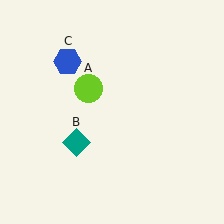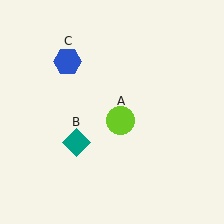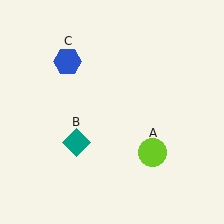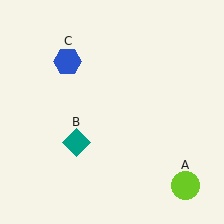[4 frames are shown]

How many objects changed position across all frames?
1 object changed position: lime circle (object A).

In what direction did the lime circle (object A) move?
The lime circle (object A) moved down and to the right.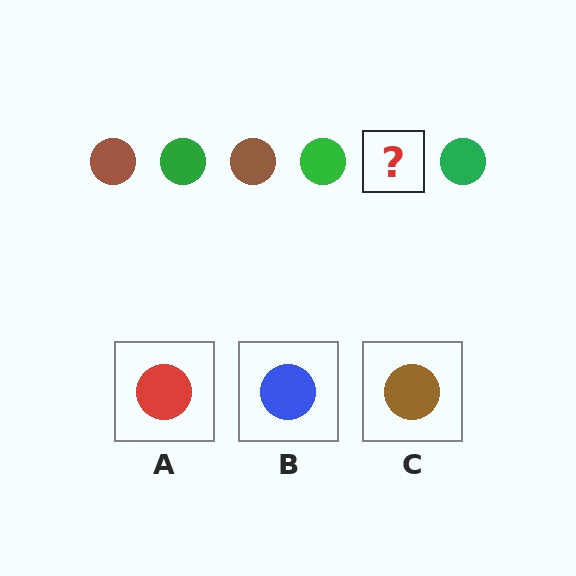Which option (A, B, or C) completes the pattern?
C.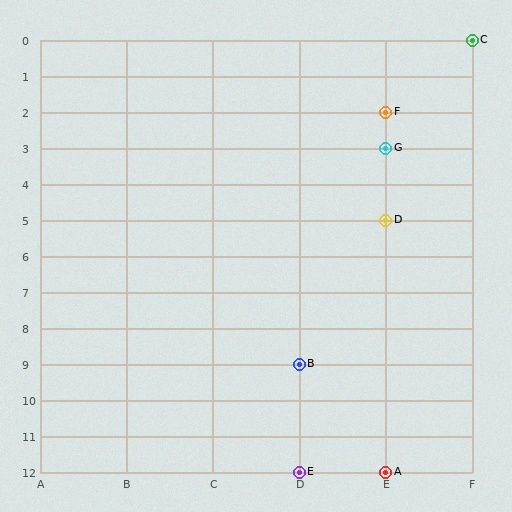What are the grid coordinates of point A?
Point A is at grid coordinates (E, 12).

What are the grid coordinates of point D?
Point D is at grid coordinates (E, 5).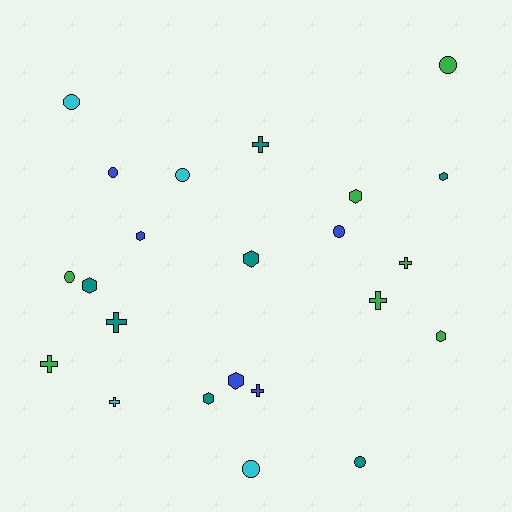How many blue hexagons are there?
There are 2 blue hexagons.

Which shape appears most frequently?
Circle, with 8 objects.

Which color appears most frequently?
Green, with 7 objects.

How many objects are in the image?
There are 23 objects.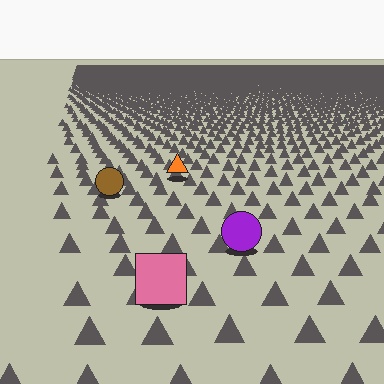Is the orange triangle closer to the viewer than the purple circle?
No. The purple circle is closer — you can tell from the texture gradient: the ground texture is coarser near it.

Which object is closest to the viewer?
The pink square is closest. The texture marks near it are larger and more spread out.